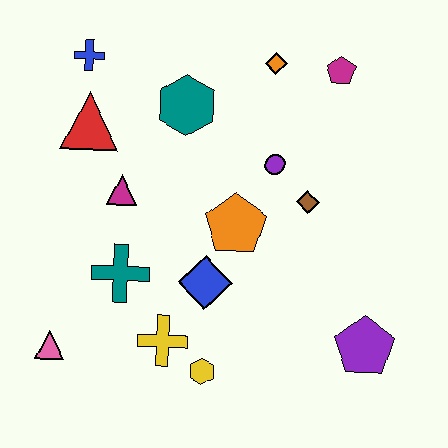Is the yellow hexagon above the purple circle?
No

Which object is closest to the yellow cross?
The yellow hexagon is closest to the yellow cross.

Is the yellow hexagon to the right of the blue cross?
Yes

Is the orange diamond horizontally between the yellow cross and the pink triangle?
No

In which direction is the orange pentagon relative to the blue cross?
The orange pentagon is below the blue cross.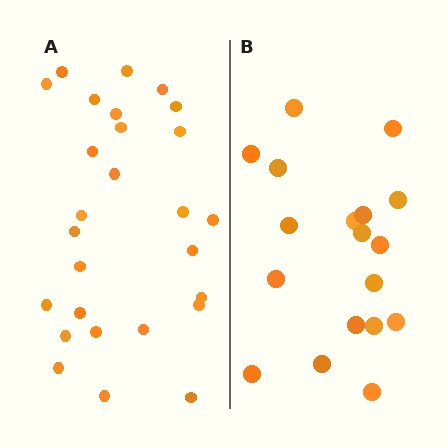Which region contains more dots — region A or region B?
Region A (the left region) has more dots.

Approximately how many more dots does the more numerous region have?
Region A has roughly 8 or so more dots than region B.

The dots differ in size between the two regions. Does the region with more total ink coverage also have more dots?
No. Region B has more total ink coverage because its dots are larger, but region A actually contains more individual dots. Total area can be misleading — the number of items is what matters here.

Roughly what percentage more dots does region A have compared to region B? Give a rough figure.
About 50% more.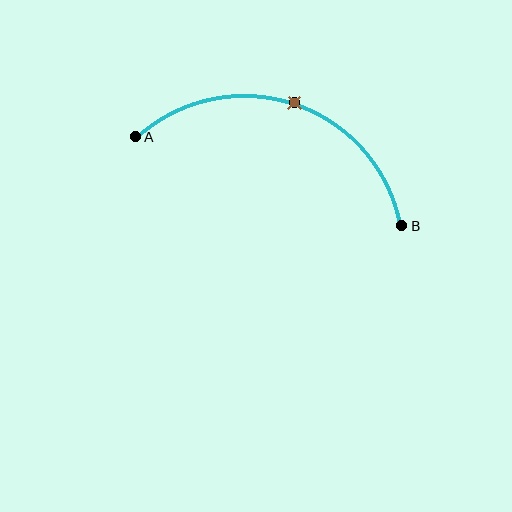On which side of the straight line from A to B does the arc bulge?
The arc bulges above the straight line connecting A and B.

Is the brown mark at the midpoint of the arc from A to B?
Yes. The brown mark lies on the arc at equal arc-length from both A and B — it is the arc midpoint.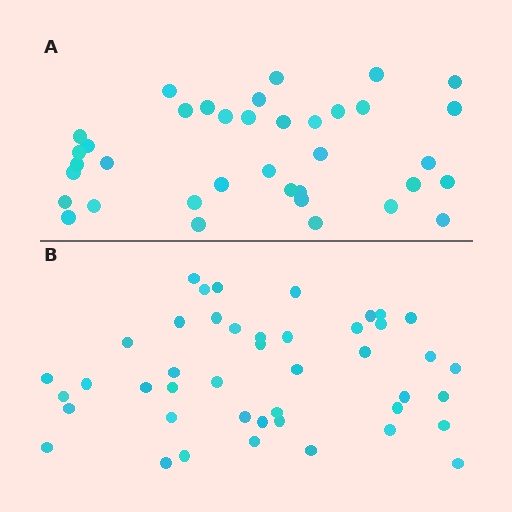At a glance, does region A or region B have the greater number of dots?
Region B (the bottom region) has more dots.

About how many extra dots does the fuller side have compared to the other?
Region B has roughly 8 or so more dots than region A.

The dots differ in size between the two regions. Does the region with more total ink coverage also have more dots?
No. Region A has more total ink coverage because its dots are larger, but region B actually contains more individual dots. Total area can be misleading — the number of items is what matters here.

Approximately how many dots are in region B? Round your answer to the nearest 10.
About 40 dots. (The exact count is 44, which rounds to 40.)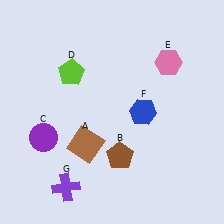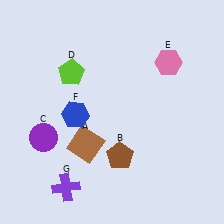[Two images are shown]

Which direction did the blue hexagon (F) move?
The blue hexagon (F) moved left.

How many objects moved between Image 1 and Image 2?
1 object moved between the two images.